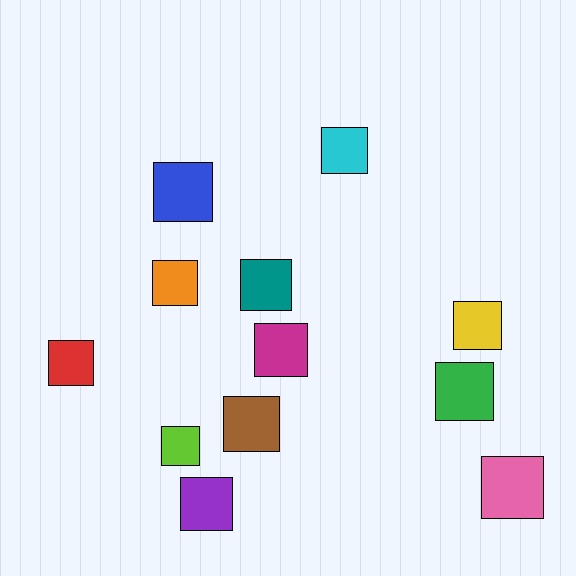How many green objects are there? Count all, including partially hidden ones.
There is 1 green object.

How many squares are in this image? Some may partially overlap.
There are 12 squares.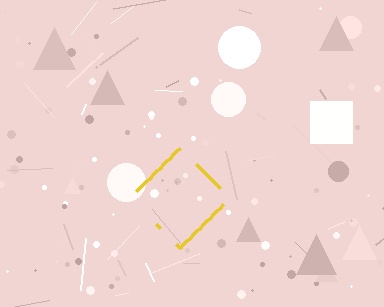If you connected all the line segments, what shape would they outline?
They would outline a diamond.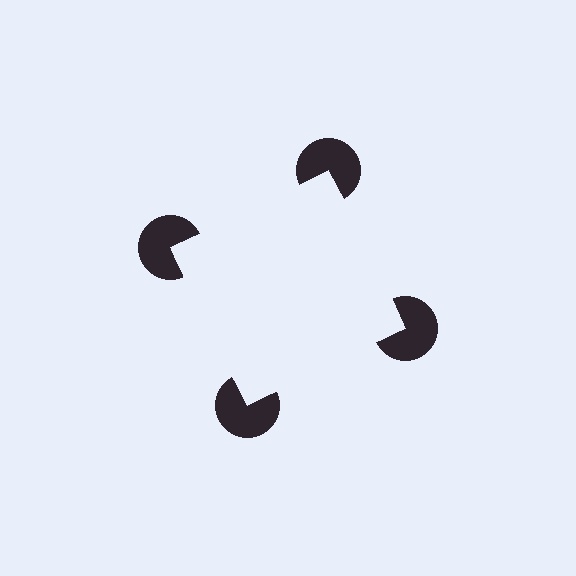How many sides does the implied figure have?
4 sides.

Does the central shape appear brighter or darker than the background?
It typically appears slightly brighter than the background, even though no actual brightness change is drawn.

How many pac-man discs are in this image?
There are 4 — one at each vertex of the illusory square.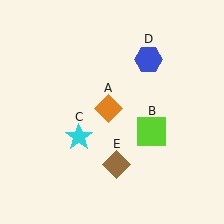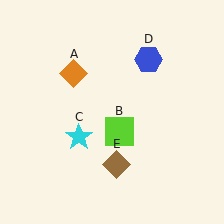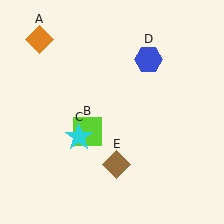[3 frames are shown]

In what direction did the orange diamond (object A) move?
The orange diamond (object A) moved up and to the left.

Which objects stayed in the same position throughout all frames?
Cyan star (object C) and blue hexagon (object D) and brown diamond (object E) remained stationary.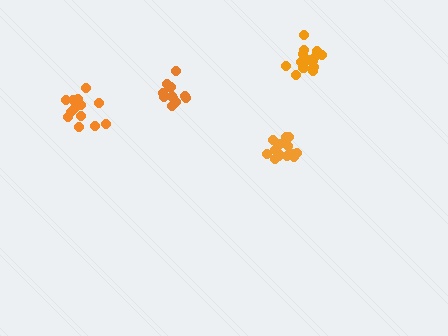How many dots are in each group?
Group 1: 16 dots, Group 2: 14 dots, Group 3: 15 dots, Group 4: 12 dots (57 total).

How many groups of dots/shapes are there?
There are 4 groups.